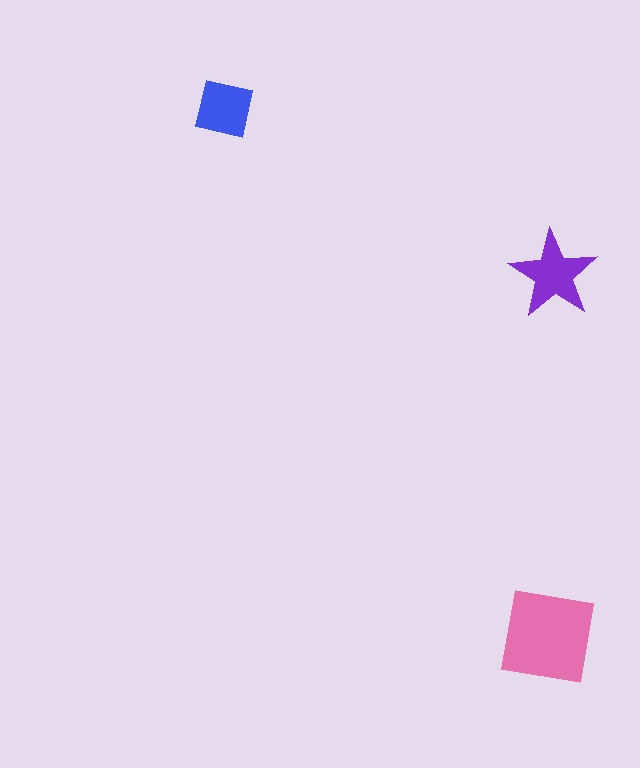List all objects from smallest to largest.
The blue square, the purple star, the pink square.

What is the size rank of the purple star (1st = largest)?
2nd.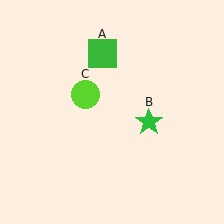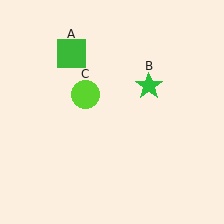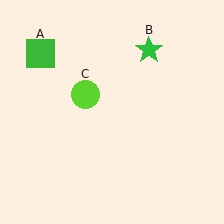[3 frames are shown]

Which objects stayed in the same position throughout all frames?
Lime circle (object C) remained stationary.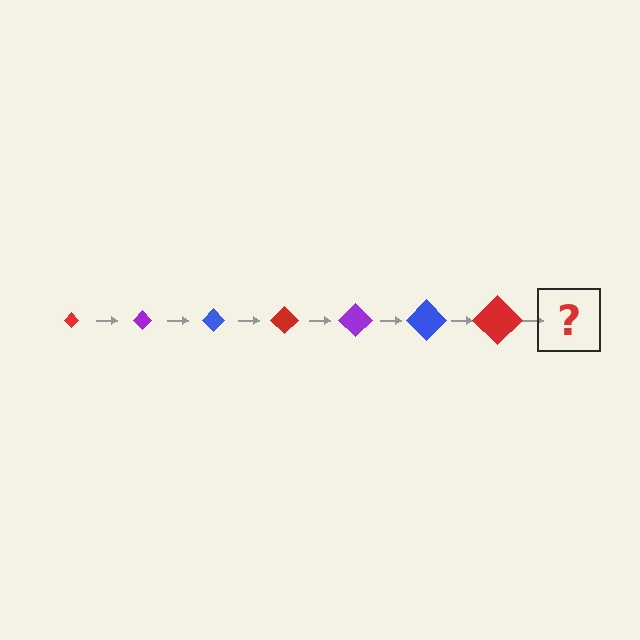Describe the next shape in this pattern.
It should be a purple diamond, larger than the previous one.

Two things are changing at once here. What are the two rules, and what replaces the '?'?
The two rules are that the diamond grows larger each step and the color cycles through red, purple, and blue. The '?' should be a purple diamond, larger than the previous one.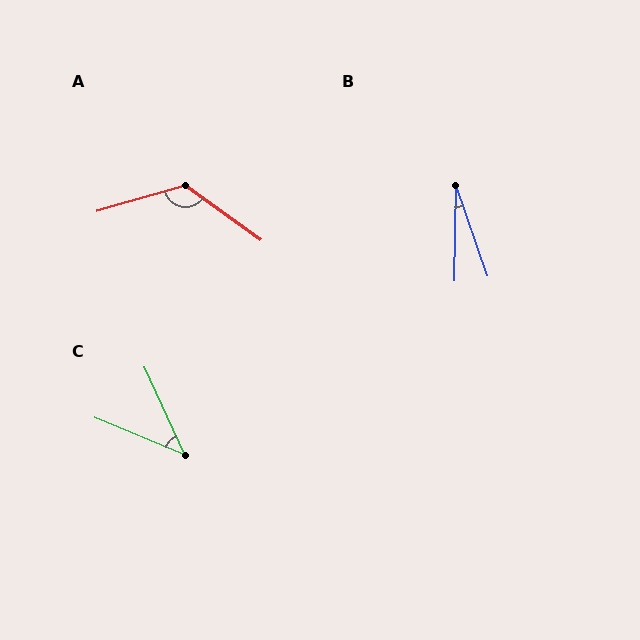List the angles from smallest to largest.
B (20°), C (43°), A (128°).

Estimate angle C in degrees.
Approximately 43 degrees.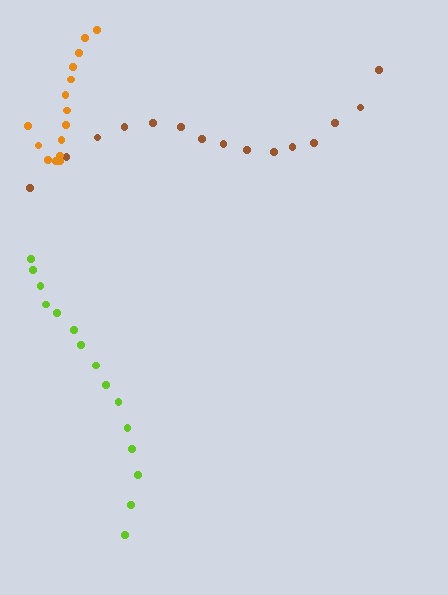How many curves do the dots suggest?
There are 3 distinct paths.